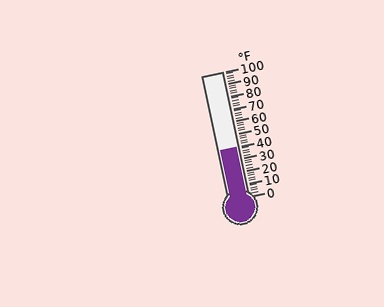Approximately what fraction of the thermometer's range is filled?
The thermometer is filled to approximately 40% of its range.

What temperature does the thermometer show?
The thermometer shows approximately 40°F.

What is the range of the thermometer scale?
The thermometer scale ranges from 0°F to 100°F.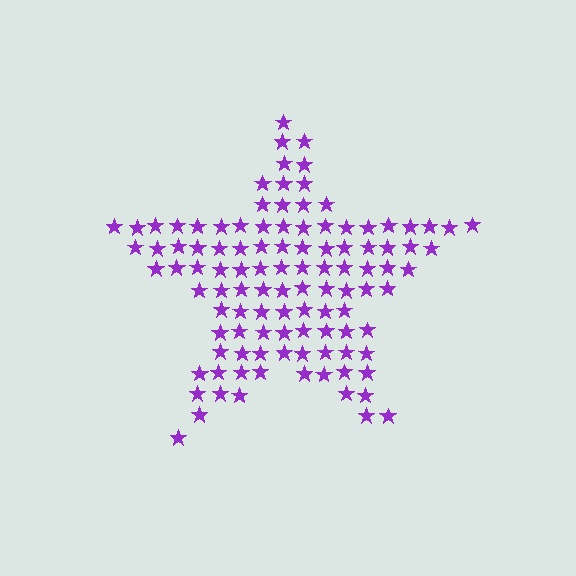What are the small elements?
The small elements are stars.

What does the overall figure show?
The overall figure shows a star.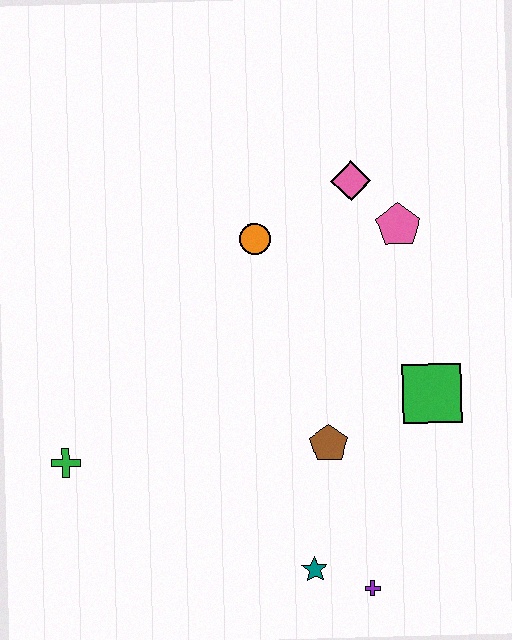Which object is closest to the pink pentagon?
The pink diamond is closest to the pink pentagon.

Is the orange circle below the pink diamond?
Yes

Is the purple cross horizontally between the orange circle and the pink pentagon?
Yes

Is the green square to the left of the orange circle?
No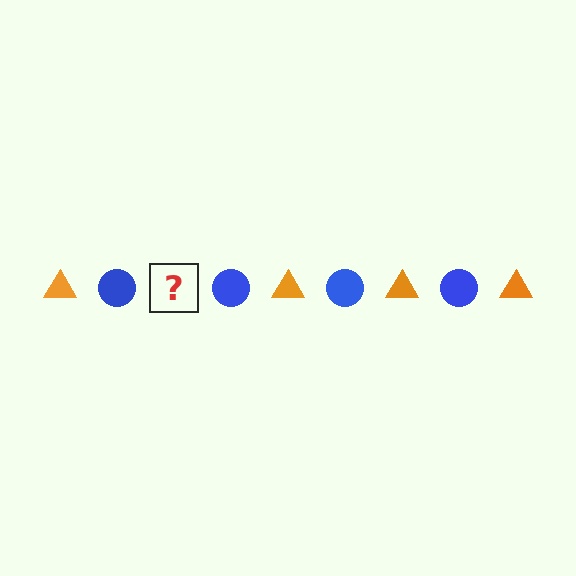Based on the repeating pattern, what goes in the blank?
The blank should be an orange triangle.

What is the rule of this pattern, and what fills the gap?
The rule is that the pattern alternates between orange triangle and blue circle. The gap should be filled with an orange triangle.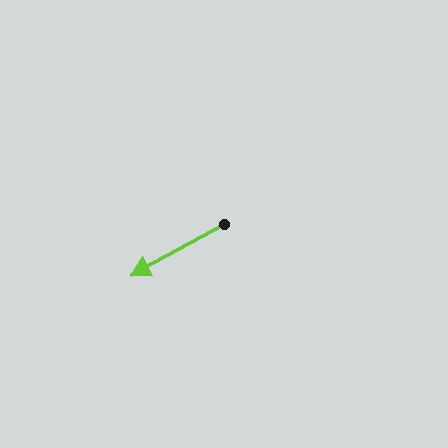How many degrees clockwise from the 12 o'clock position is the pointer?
Approximately 241 degrees.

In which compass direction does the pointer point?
Southwest.